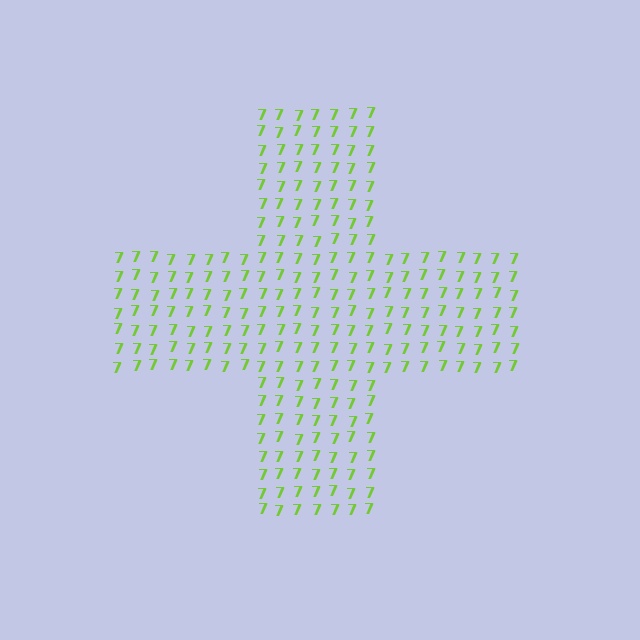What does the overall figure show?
The overall figure shows a cross.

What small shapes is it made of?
It is made of small digit 7's.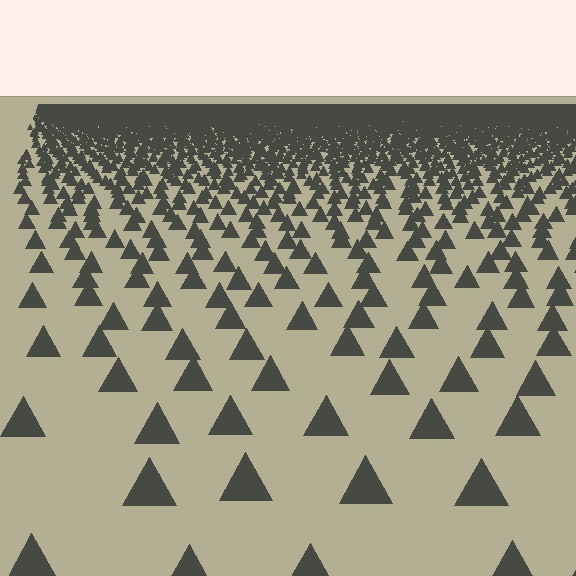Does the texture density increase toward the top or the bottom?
Density increases toward the top.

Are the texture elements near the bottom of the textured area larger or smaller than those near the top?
Larger. Near the bottom, elements are closer to the viewer and appear at a bigger on-screen size.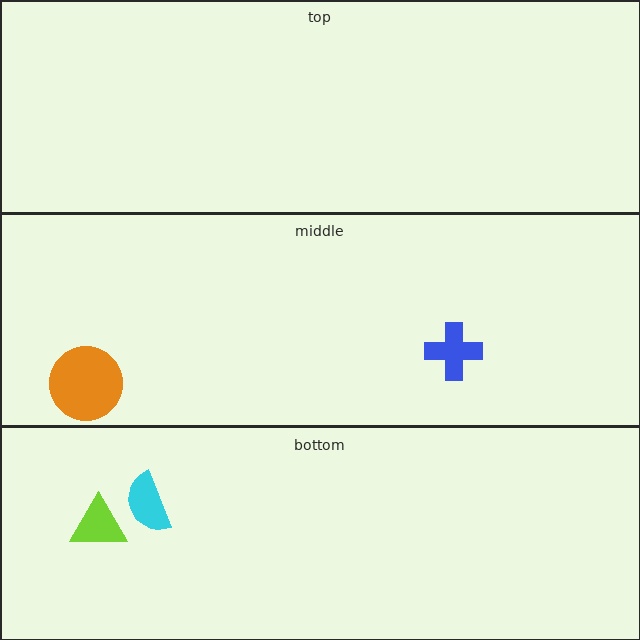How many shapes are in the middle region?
2.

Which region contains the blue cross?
The middle region.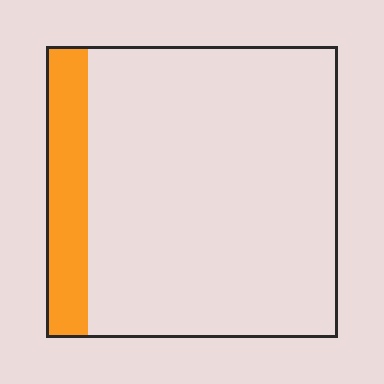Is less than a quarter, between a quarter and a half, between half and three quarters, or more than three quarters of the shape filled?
Less than a quarter.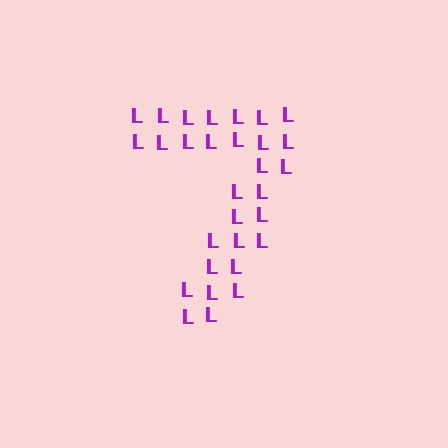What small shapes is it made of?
It is made of small letter L's.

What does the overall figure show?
The overall figure shows the digit 7.